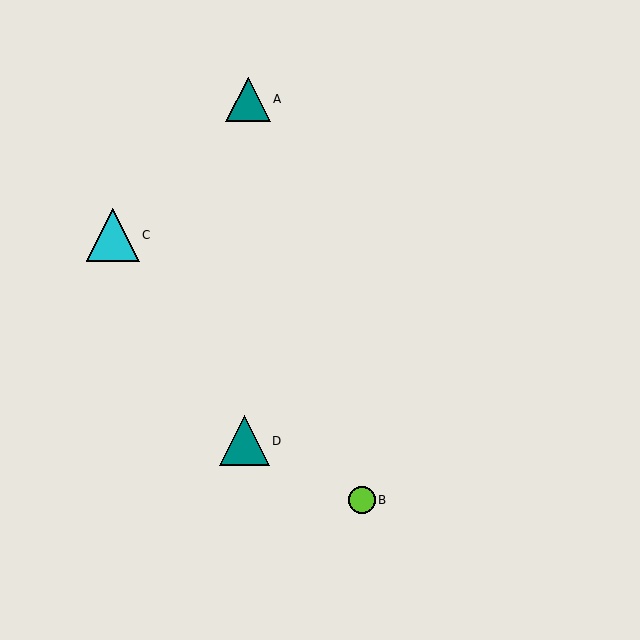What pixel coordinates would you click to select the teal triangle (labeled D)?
Click at (244, 441) to select the teal triangle D.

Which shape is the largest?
The cyan triangle (labeled C) is the largest.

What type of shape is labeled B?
Shape B is a lime circle.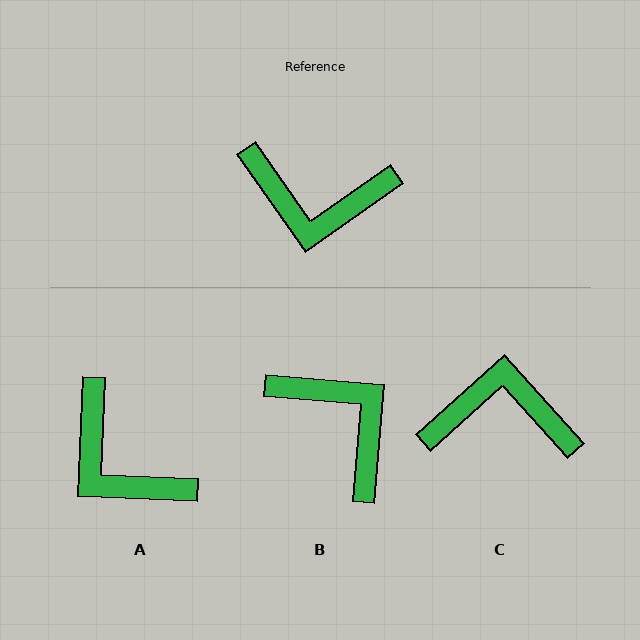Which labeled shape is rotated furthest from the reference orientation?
C, about 173 degrees away.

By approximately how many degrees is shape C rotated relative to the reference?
Approximately 173 degrees clockwise.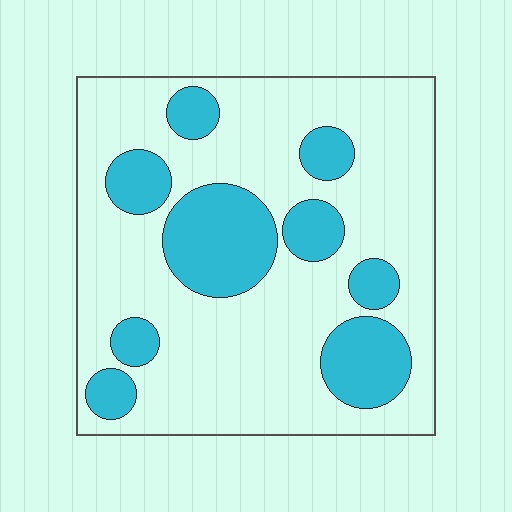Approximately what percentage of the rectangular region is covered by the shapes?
Approximately 25%.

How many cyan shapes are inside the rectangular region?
9.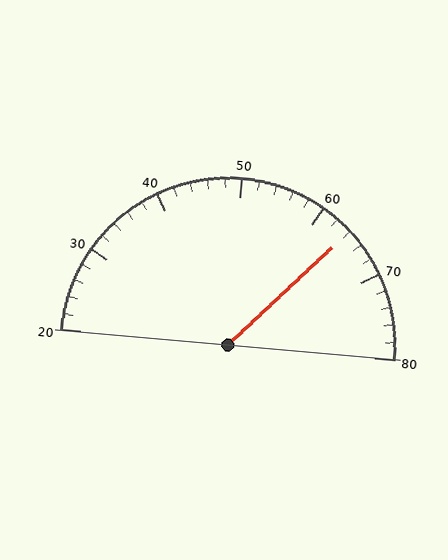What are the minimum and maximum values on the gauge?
The gauge ranges from 20 to 80.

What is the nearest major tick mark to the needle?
The nearest major tick mark is 60.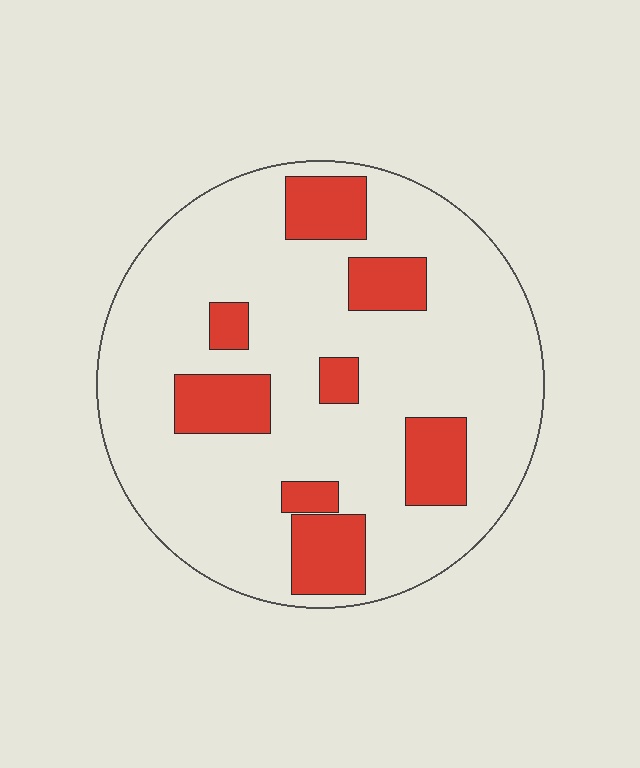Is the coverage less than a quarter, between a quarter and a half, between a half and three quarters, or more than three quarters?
Less than a quarter.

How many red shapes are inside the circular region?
8.